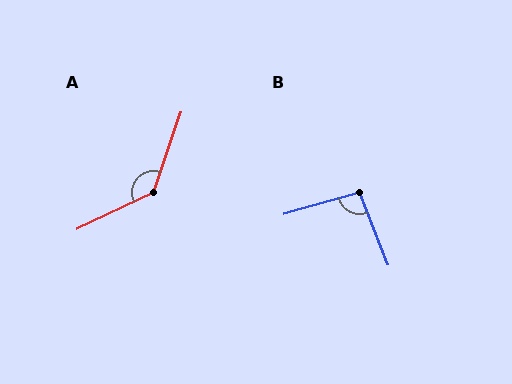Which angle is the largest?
A, at approximately 134 degrees.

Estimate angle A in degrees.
Approximately 134 degrees.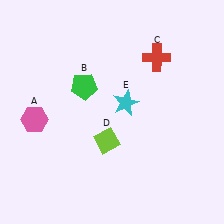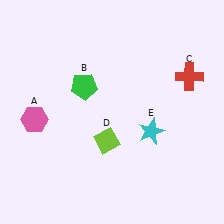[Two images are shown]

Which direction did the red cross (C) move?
The red cross (C) moved right.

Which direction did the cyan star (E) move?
The cyan star (E) moved down.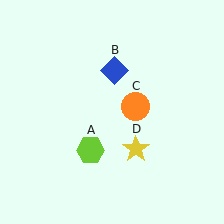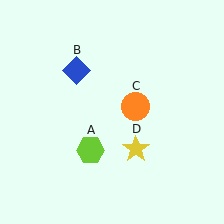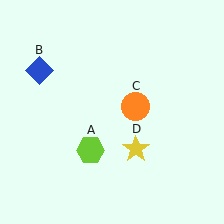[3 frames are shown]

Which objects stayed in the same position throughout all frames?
Lime hexagon (object A) and orange circle (object C) and yellow star (object D) remained stationary.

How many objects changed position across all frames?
1 object changed position: blue diamond (object B).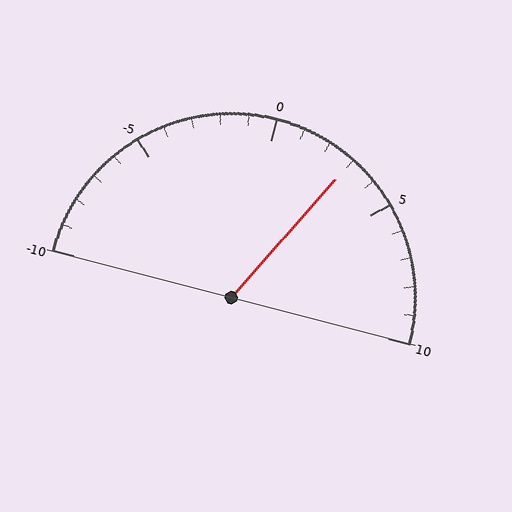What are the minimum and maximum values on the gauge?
The gauge ranges from -10 to 10.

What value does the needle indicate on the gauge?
The needle indicates approximately 3.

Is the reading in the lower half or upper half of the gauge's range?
The reading is in the upper half of the range (-10 to 10).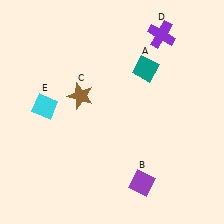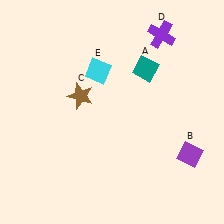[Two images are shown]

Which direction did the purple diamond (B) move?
The purple diamond (B) moved right.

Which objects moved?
The objects that moved are: the purple diamond (B), the cyan diamond (E).